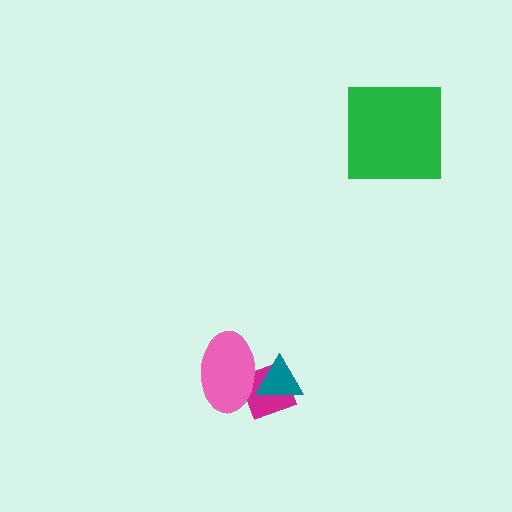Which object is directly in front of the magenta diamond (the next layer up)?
The teal triangle is directly in front of the magenta diamond.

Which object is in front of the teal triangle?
The pink ellipse is in front of the teal triangle.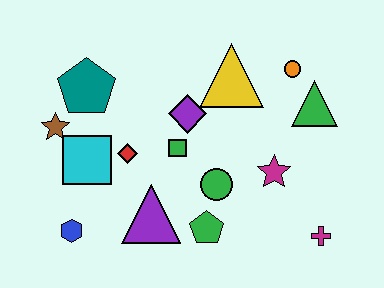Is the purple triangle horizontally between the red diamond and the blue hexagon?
No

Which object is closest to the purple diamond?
The green square is closest to the purple diamond.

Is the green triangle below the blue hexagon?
No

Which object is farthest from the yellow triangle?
The blue hexagon is farthest from the yellow triangle.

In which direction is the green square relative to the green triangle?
The green square is to the left of the green triangle.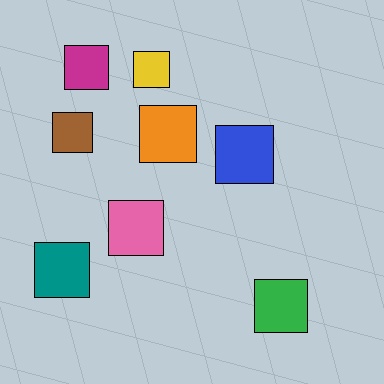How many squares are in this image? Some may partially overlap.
There are 8 squares.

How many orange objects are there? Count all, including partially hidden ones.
There is 1 orange object.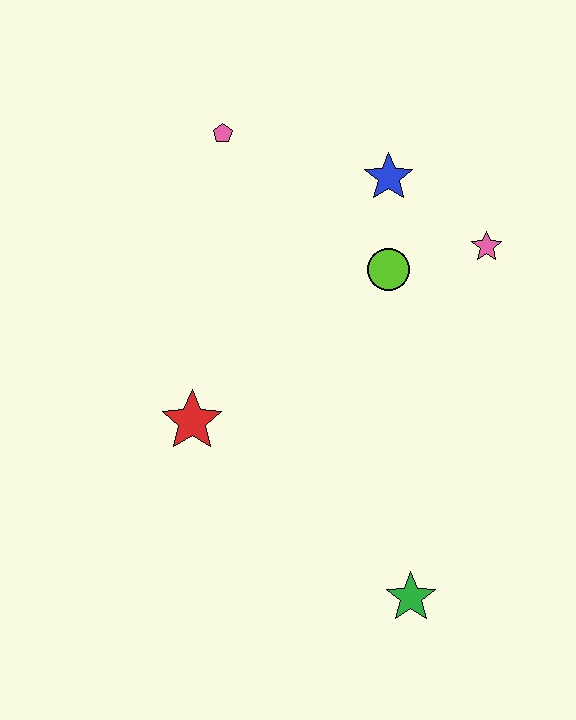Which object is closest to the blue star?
The lime circle is closest to the blue star.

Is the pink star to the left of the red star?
No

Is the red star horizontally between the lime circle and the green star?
No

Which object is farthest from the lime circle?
The green star is farthest from the lime circle.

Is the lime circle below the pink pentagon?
Yes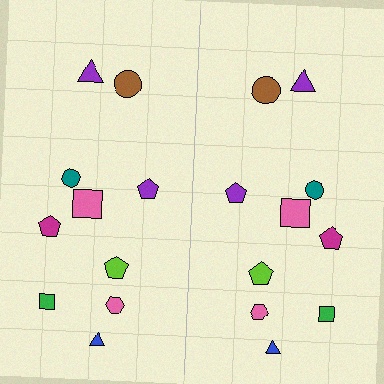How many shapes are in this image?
There are 20 shapes in this image.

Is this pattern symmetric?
Yes, this pattern has bilateral (reflection) symmetry.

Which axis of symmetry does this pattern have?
The pattern has a vertical axis of symmetry running through the center of the image.